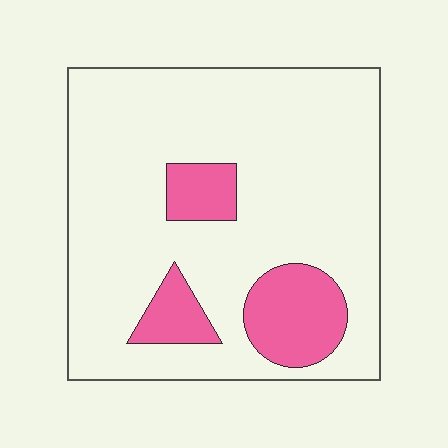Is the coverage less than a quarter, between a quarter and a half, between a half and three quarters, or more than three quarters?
Less than a quarter.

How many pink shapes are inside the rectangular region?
3.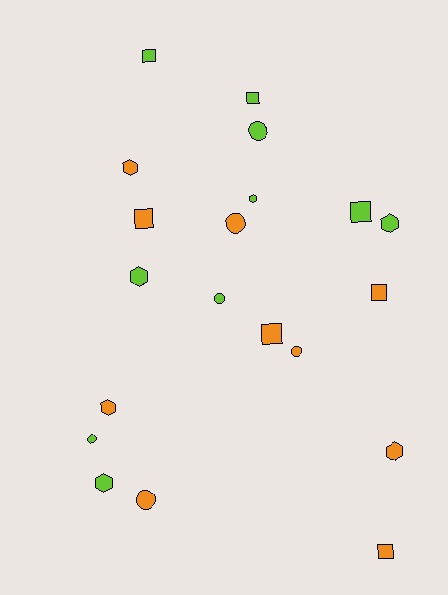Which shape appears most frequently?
Hexagon, with 7 objects.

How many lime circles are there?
There are 3 lime circles.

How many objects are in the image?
There are 20 objects.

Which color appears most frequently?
Lime, with 10 objects.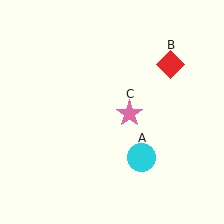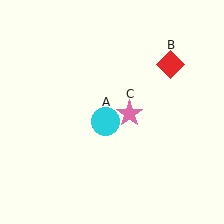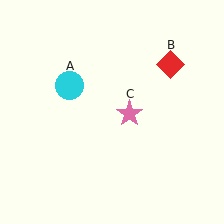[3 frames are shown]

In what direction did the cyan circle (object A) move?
The cyan circle (object A) moved up and to the left.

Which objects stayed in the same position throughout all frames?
Red diamond (object B) and pink star (object C) remained stationary.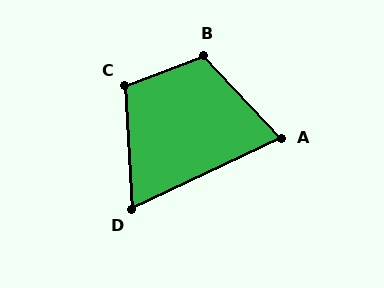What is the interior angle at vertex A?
Approximately 72 degrees (acute).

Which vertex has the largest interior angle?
B, at approximately 112 degrees.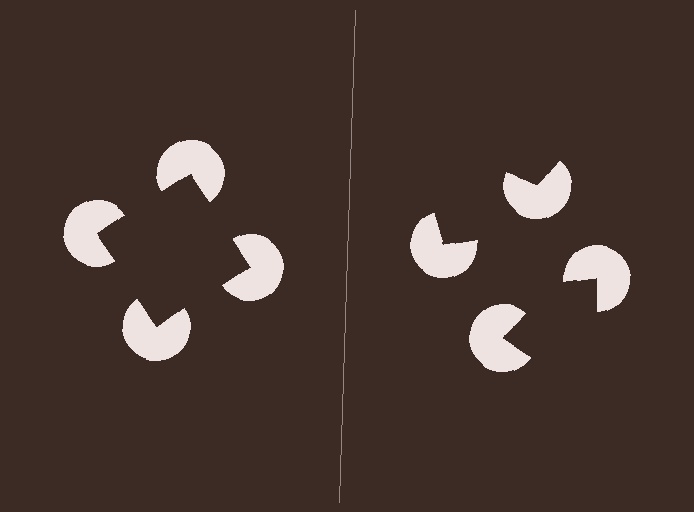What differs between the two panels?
The pac-man discs are positioned identically on both sides; only the wedge orientations differ. On the left they align to a square; on the right they are misaligned.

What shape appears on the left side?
An illusory square.